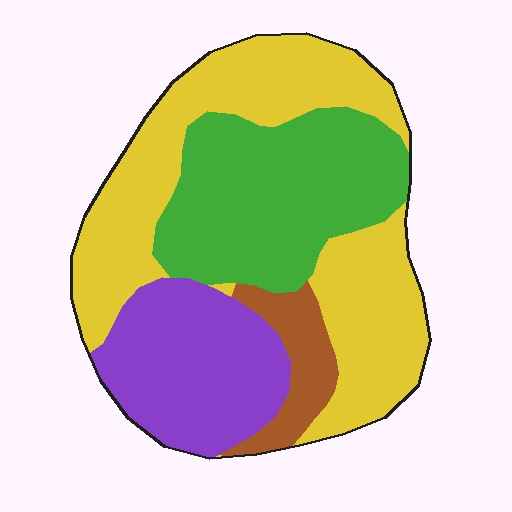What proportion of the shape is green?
Green covers 29% of the shape.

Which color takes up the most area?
Yellow, at roughly 40%.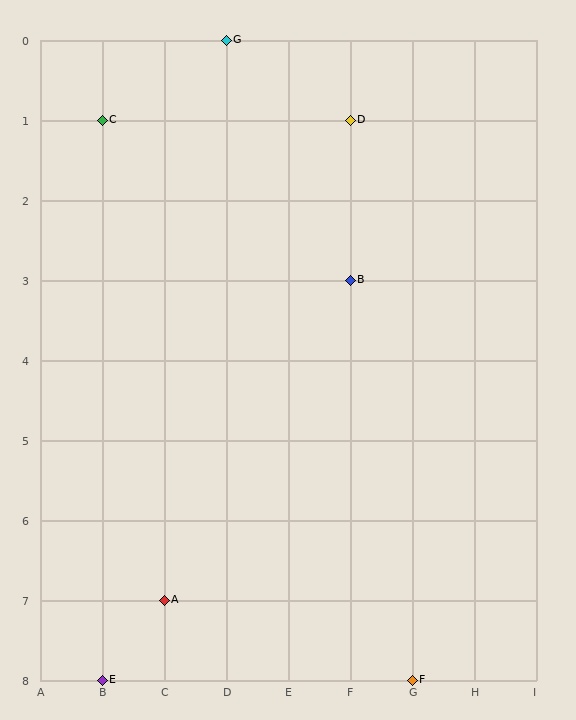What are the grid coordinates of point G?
Point G is at grid coordinates (D, 0).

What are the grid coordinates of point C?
Point C is at grid coordinates (B, 1).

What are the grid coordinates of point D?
Point D is at grid coordinates (F, 1).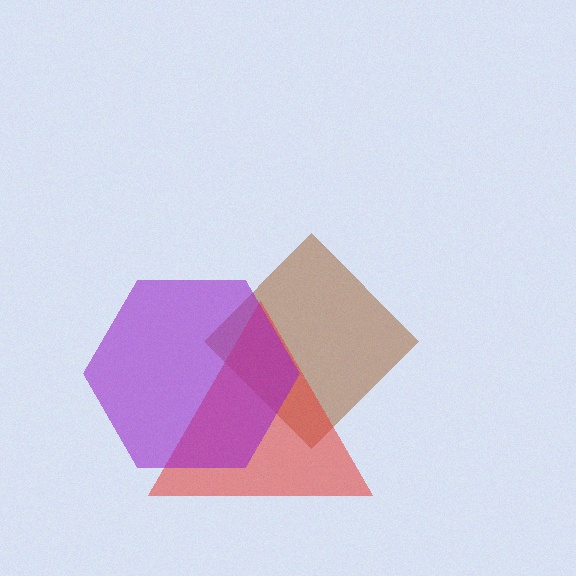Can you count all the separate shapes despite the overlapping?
Yes, there are 3 separate shapes.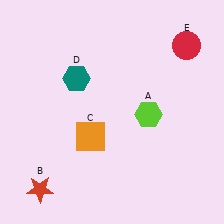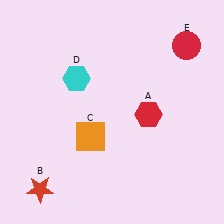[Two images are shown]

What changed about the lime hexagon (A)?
In Image 1, A is lime. In Image 2, it changed to red.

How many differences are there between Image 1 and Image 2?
There are 2 differences between the two images.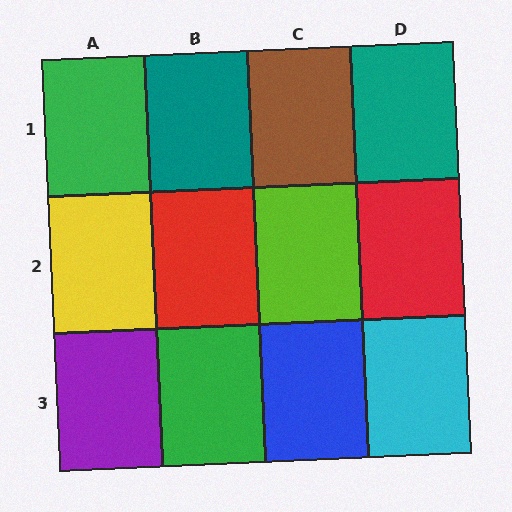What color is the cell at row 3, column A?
Purple.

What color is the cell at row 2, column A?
Yellow.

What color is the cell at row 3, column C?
Blue.